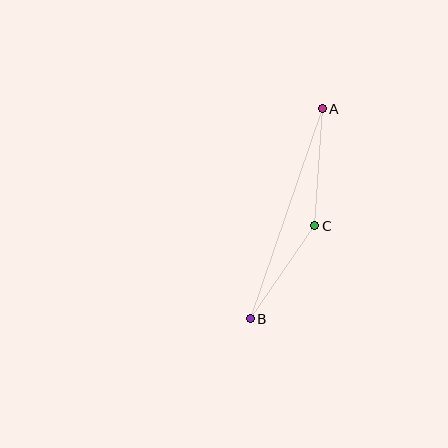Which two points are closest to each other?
Points B and C are closest to each other.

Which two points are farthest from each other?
Points A and B are farthest from each other.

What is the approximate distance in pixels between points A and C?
The distance between A and C is approximately 117 pixels.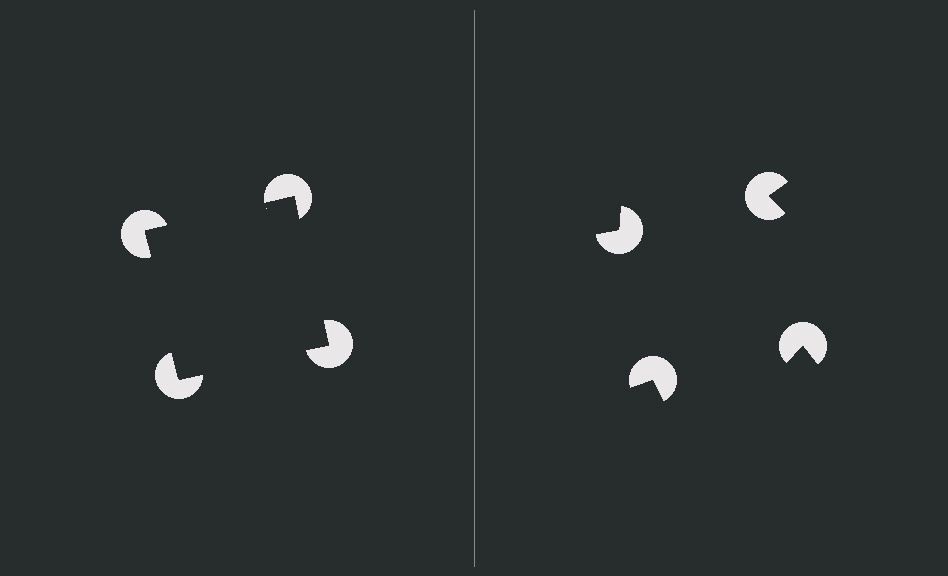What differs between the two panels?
The pac-man discs are positioned identically on both sides; only the wedge orientations differ. On the left they align to a square; on the right they are misaligned.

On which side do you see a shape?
An illusory square appears on the left side. On the right side the wedge cuts are rotated, so no coherent shape forms.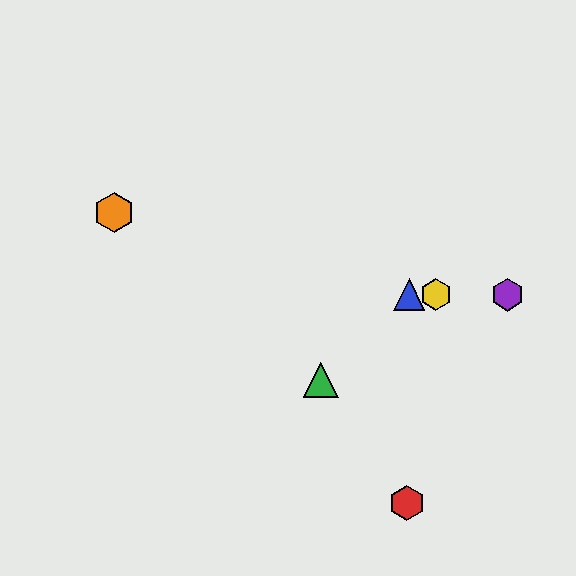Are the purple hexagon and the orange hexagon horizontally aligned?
No, the purple hexagon is at y≈295 and the orange hexagon is at y≈213.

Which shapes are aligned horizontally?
The blue triangle, the yellow hexagon, the purple hexagon are aligned horizontally.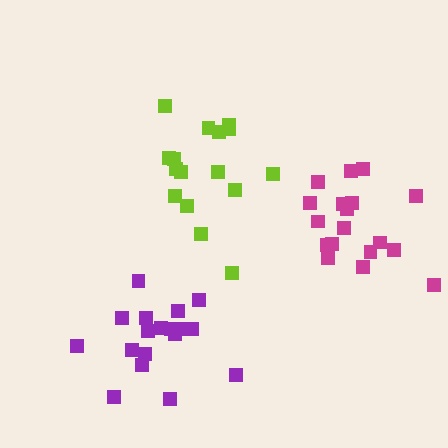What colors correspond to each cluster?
The clusters are colored: magenta, lime, purple.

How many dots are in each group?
Group 1: 18 dots, Group 2: 16 dots, Group 3: 18 dots (52 total).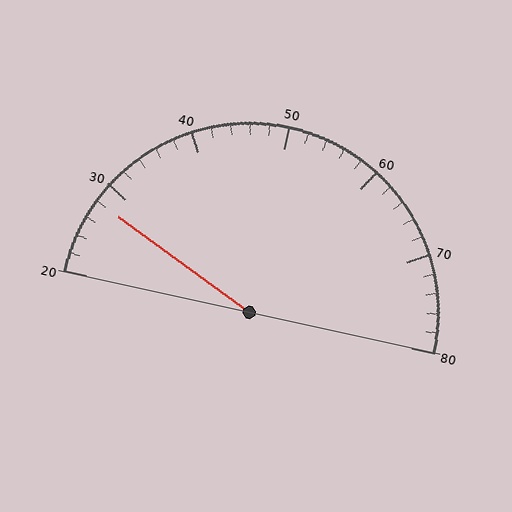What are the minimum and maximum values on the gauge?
The gauge ranges from 20 to 80.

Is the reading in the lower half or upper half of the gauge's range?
The reading is in the lower half of the range (20 to 80).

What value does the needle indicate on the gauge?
The needle indicates approximately 28.